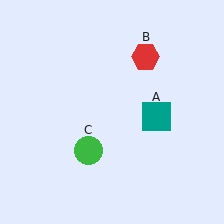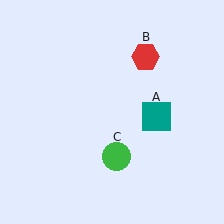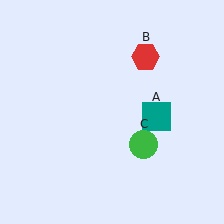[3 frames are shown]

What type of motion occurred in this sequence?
The green circle (object C) rotated counterclockwise around the center of the scene.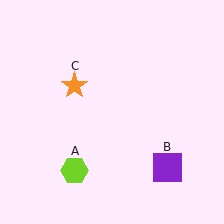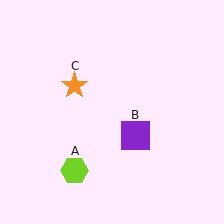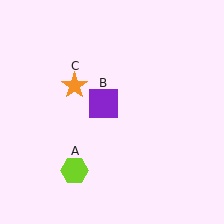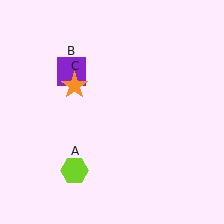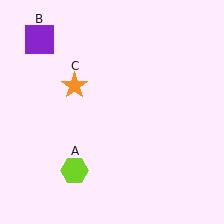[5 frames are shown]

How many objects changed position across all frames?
1 object changed position: purple square (object B).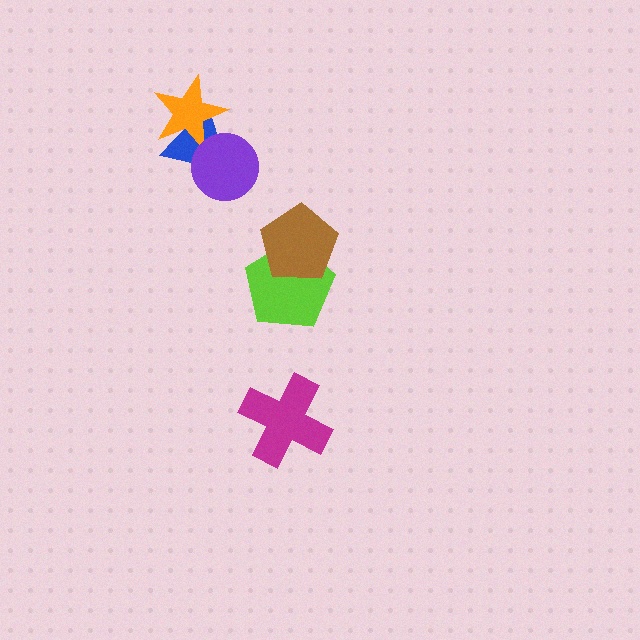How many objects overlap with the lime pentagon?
1 object overlaps with the lime pentagon.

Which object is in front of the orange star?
The purple circle is in front of the orange star.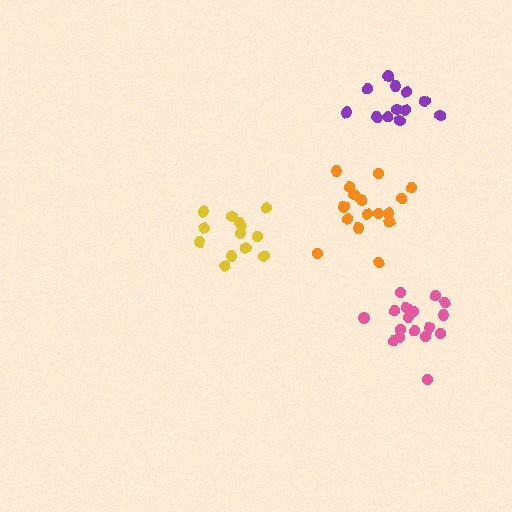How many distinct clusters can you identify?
There are 4 distinct clusters.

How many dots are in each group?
Group 1: 13 dots, Group 2: 17 dots, Group 3: 16 dots, Group 4: 12 dots (58 total).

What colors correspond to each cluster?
The clusters are colored: yellow, pink, orange, purple.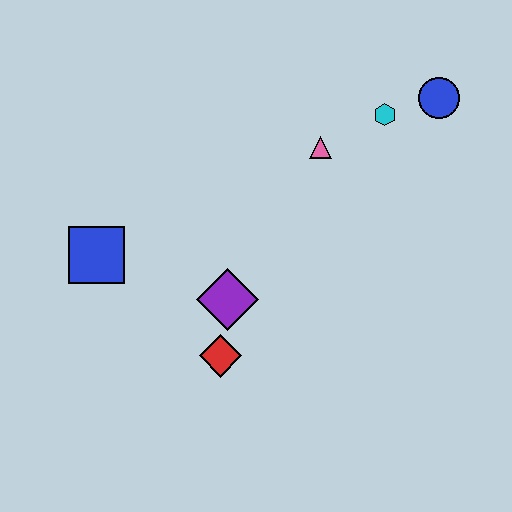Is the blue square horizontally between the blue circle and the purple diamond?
No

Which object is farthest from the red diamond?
The blue circle is farthest from the red diamond.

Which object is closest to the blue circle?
The cyan hexagon is closest to the blue circle.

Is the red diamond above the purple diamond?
No